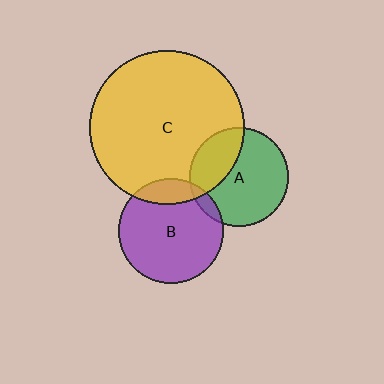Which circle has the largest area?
Circle C (yellow).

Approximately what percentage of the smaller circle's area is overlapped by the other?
Approximately 15%.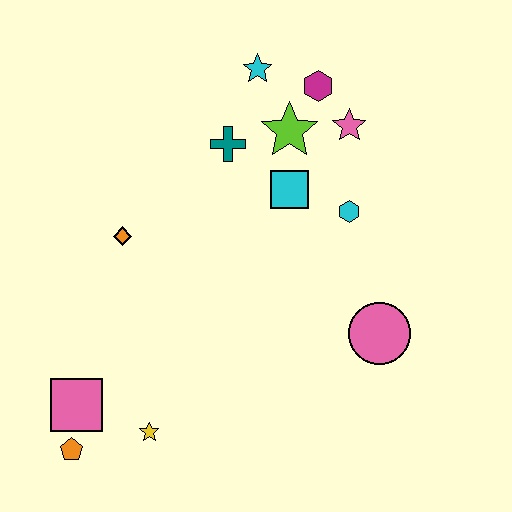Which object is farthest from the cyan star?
The orange pentagon is farthest from the cyan star.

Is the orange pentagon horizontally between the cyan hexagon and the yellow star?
No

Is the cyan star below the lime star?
No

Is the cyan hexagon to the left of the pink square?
No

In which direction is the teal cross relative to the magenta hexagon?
The teal cross is to the left of the magenta hexagon.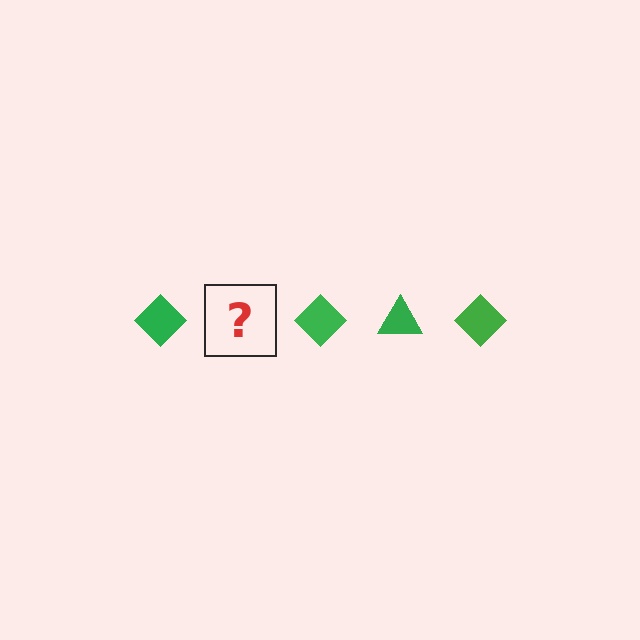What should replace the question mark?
The question mark should be replaced with a green triangle.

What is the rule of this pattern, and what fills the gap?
The rule is that the pattern cycles through diamond, triangle shapes in green. The gap should be filled with a green triangle.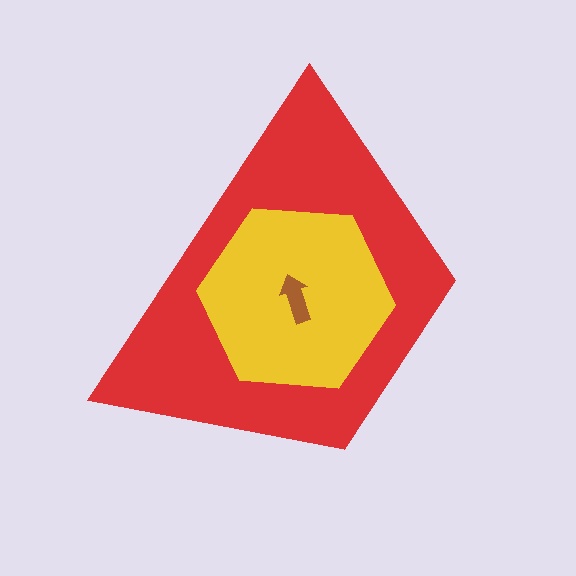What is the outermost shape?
The red trapezoid.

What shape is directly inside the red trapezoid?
The yellow hexagon.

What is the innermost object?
The brown arrow.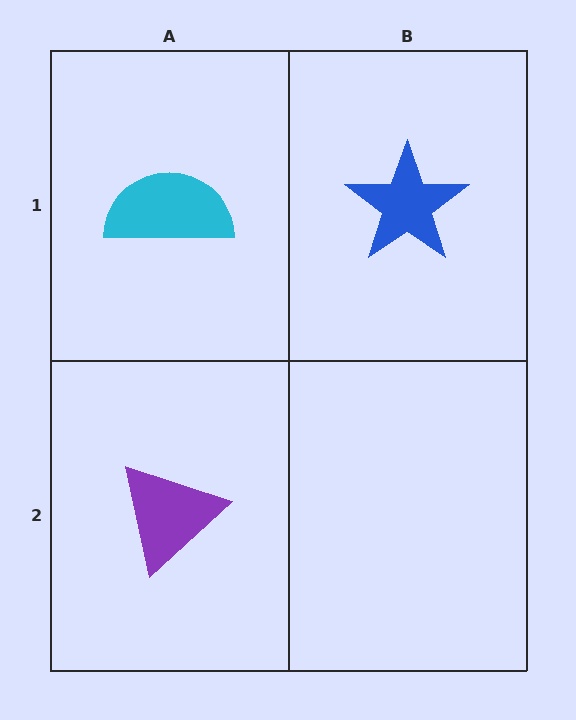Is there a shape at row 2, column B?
No, that cell is empty.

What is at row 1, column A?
A cyan semicircle.